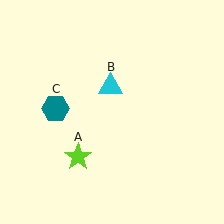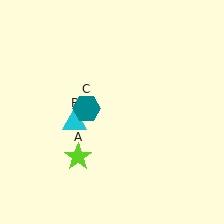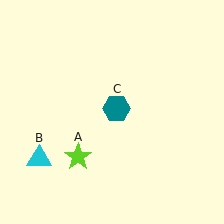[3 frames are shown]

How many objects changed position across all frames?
2 objects changed position: cyan triangle (object B), teal hexagon (object C).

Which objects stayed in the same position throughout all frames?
Lime star (object A) remained stationary.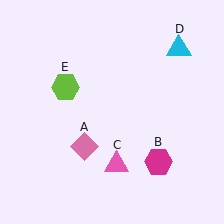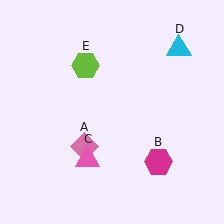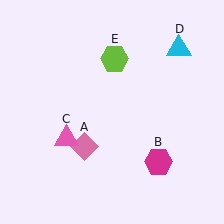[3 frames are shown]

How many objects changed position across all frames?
2 objects changed position: pink triangle (object C), lime hexagon (object E).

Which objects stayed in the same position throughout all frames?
Pink diamond (object A) and magenta hexagon (object B) and cyan triangle (object D) remained stationary.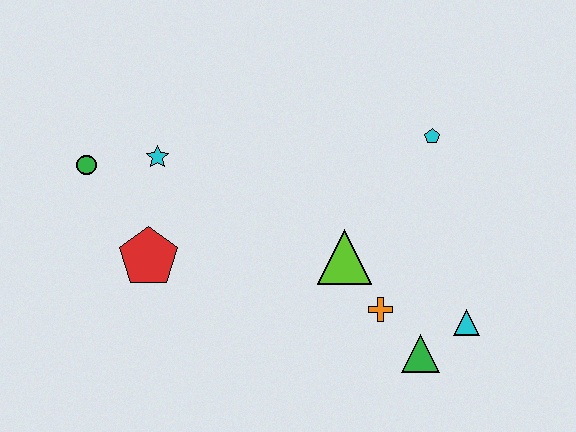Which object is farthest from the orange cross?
The green circle is farthest from the orange cross.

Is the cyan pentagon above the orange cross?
Yes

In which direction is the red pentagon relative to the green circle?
The red pentagon is below the green circle.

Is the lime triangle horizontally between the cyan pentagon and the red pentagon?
Yes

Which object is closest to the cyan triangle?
The green triangle is closest to the cyan triangle.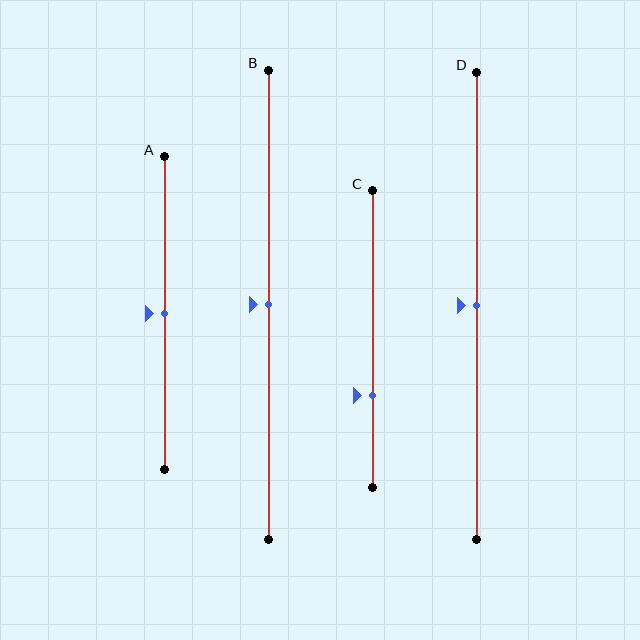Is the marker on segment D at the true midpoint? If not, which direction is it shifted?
Yes, the marker on segment D is at the true midpoint.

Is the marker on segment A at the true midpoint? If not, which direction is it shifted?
Yes, the marker on segment A is at the true midpoint.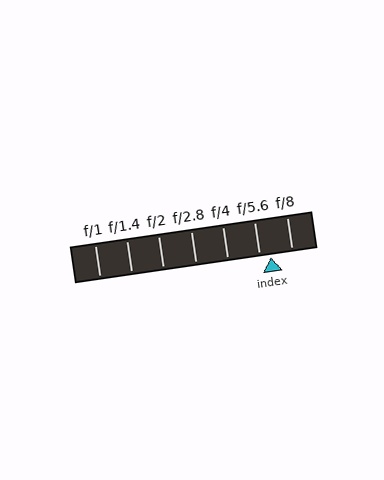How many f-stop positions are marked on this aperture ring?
There are 7 f-stop positions marked.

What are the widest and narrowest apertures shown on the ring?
The widest aperture shown is f/1 and the narrowest is f/8.